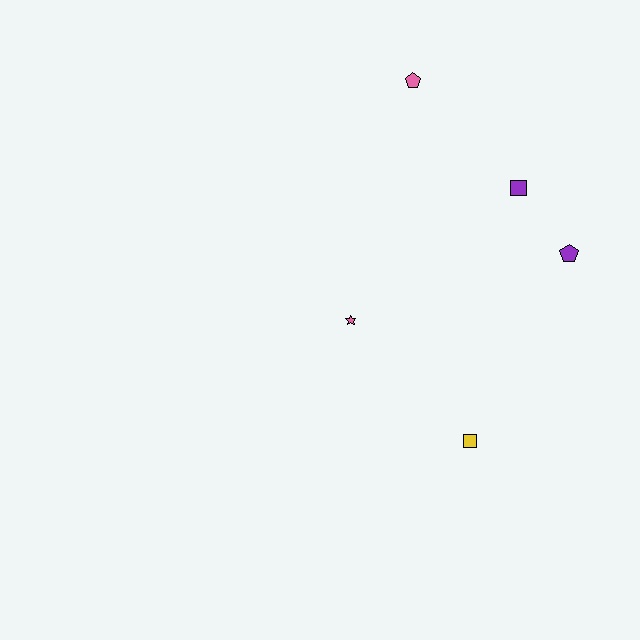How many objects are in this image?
There are 5 objects.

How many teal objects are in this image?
There are no teal objects.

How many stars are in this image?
There is 1 star.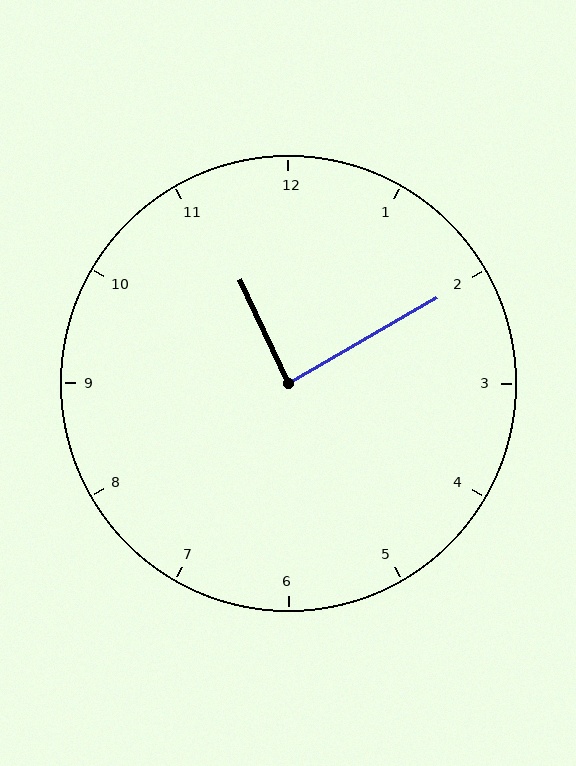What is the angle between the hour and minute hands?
Approximately 85 degrees.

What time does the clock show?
11:10.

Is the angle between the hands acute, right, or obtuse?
It is right.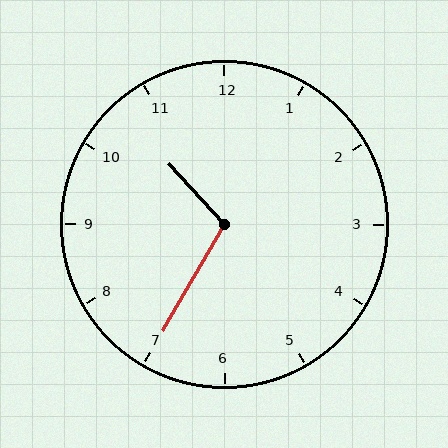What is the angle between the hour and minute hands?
Approximately 108 degrees.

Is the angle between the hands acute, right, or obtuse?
It is obtuse.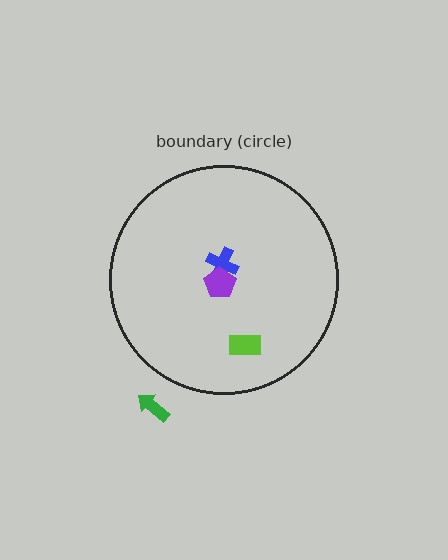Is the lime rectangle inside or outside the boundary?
Inside.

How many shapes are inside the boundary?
3 inside, 1 outside.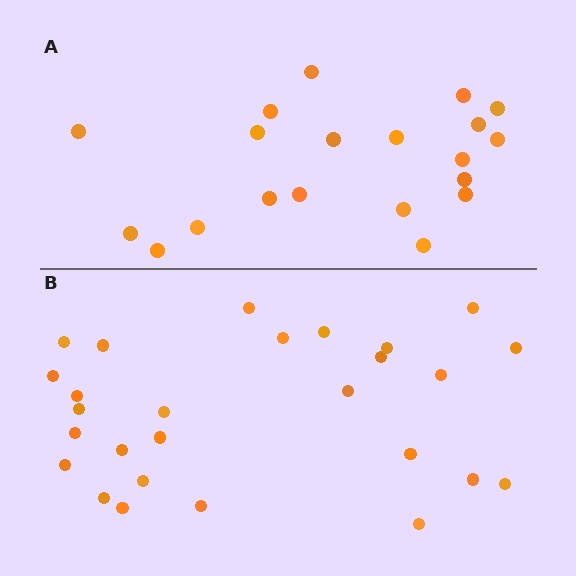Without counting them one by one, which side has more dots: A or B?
Region B (the bottom region) has more dots.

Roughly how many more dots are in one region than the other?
Region B has roughly 8 or so more dots than region A.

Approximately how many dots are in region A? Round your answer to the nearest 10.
About 20 dots.